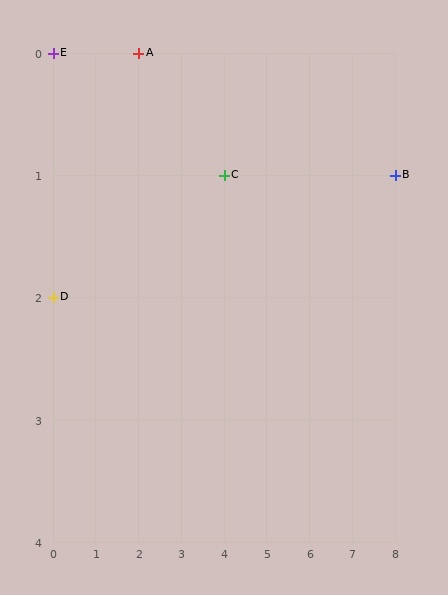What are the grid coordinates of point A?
Point A is at grid coordinates (2, 0).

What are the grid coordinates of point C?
Point C is at grid coordinates (4, 1).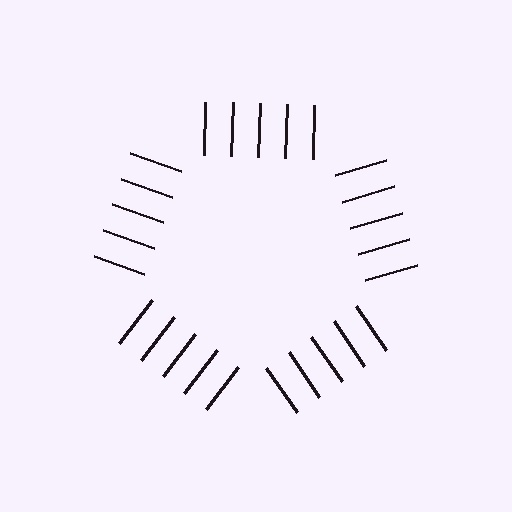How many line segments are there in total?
25 — 5 along each of the 5 edges.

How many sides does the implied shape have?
5 sides — the line-ends trace a pentagon.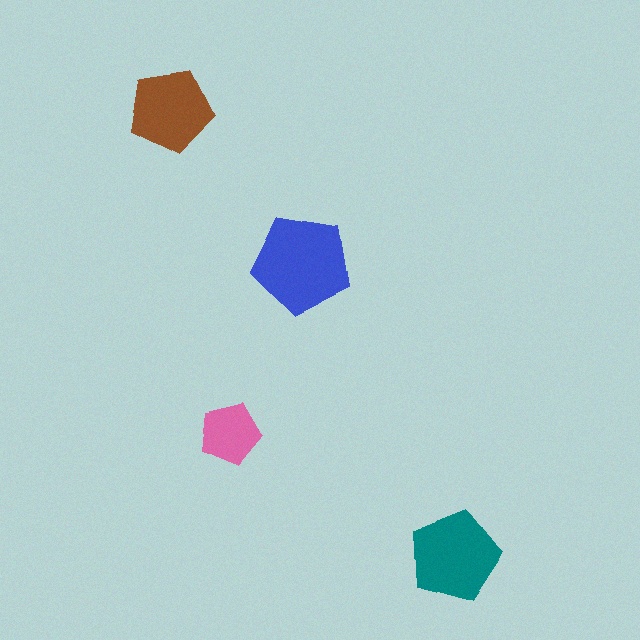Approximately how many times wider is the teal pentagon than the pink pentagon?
About 1.5 times wider.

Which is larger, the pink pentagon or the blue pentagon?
The blue one.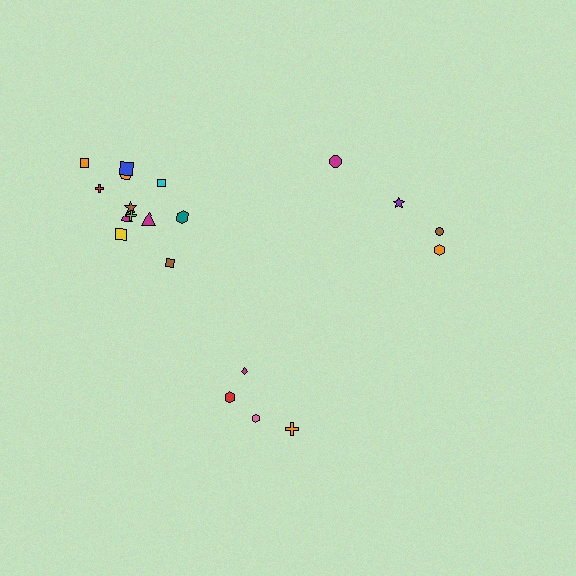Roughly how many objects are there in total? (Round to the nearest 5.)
Roughly 20 objects in total.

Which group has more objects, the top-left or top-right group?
The top-left group.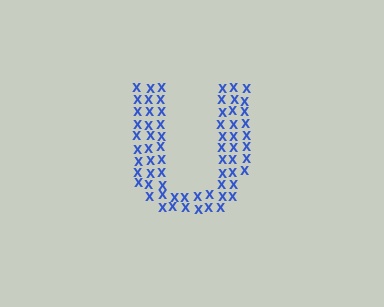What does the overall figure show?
The overall figure shows the letter U.